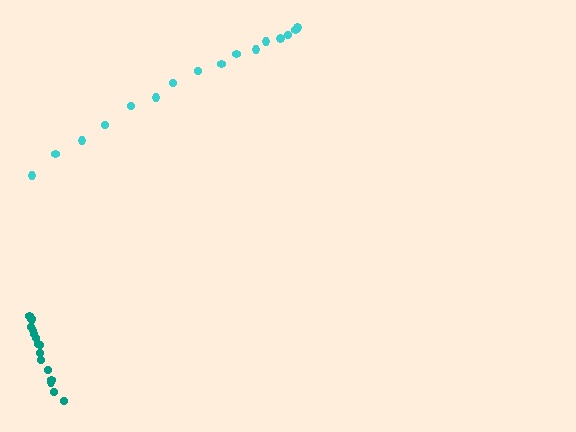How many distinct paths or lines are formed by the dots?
There are 2 distinct paths.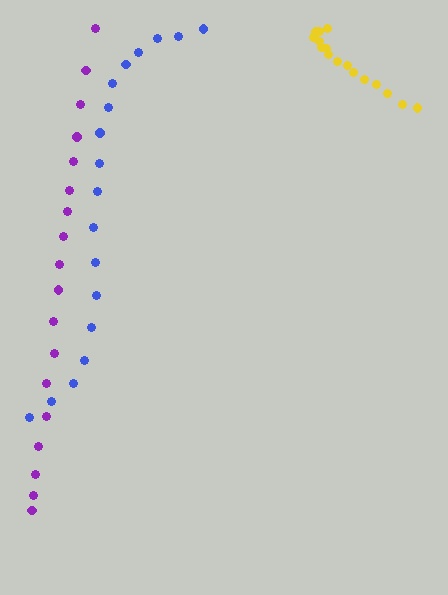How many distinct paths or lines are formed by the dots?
There are 3 distinct paths.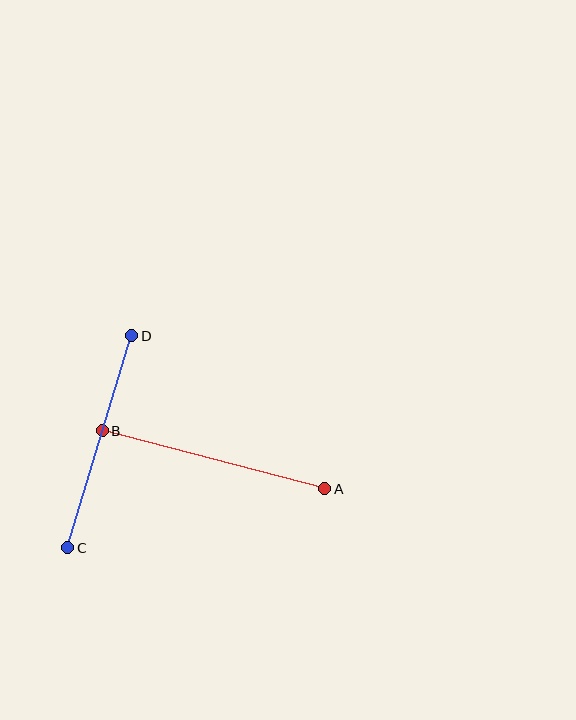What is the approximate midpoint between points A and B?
The midpoint is at approximately (214, 460) pixels.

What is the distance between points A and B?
The distance is approximately 230 pixels.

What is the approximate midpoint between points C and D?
The midpoint is at approximately (100, 442) pixels.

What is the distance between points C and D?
The distance is approximately 221 pixels.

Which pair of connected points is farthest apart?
Points A and B are farthest apart.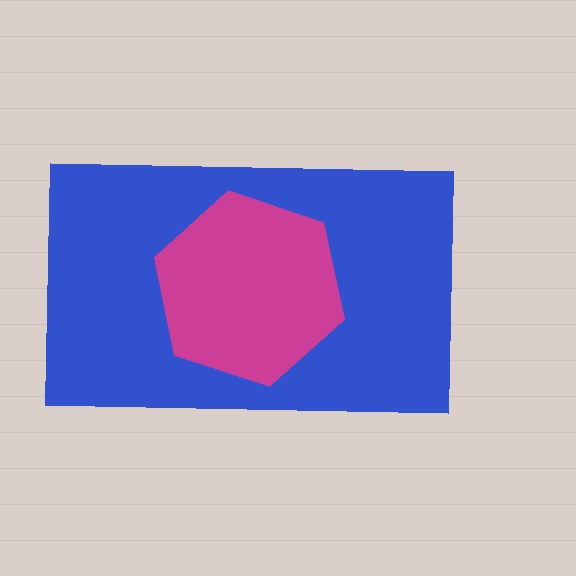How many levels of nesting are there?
2.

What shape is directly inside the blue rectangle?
The magenta hexagon.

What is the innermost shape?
The magenta hexagon.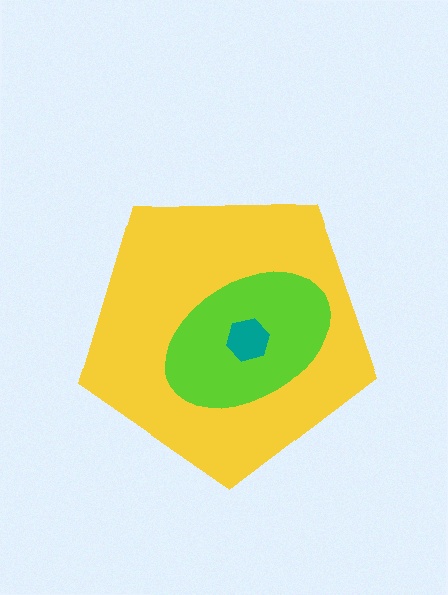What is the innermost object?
The teal hexagon.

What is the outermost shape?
The yellow pentagon.